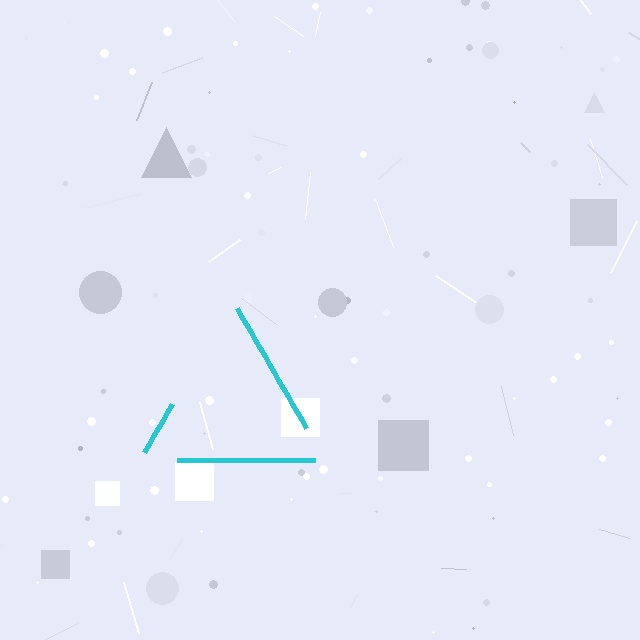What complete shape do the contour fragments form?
The contour fragments form a triangle.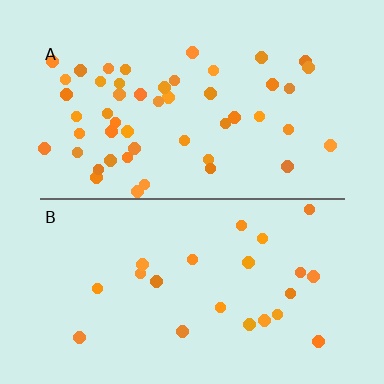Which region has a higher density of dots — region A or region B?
A (the top).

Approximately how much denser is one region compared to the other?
Approximately 2.2× — region A over region B.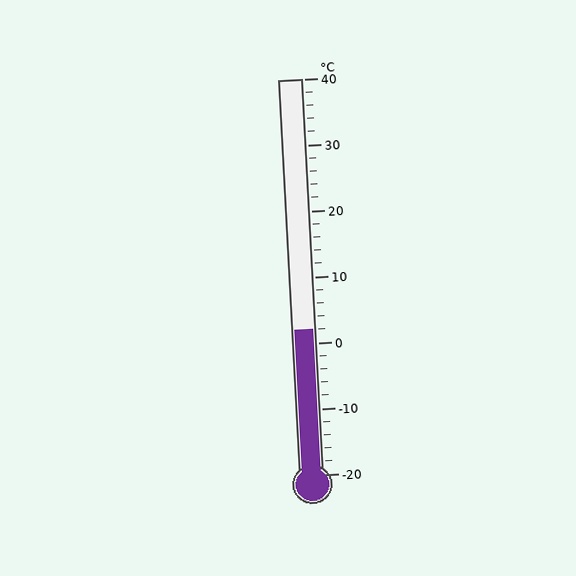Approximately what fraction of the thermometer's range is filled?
The thermometer is filled to approximately 35% of its range.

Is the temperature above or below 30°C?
The temperature is below 30°C.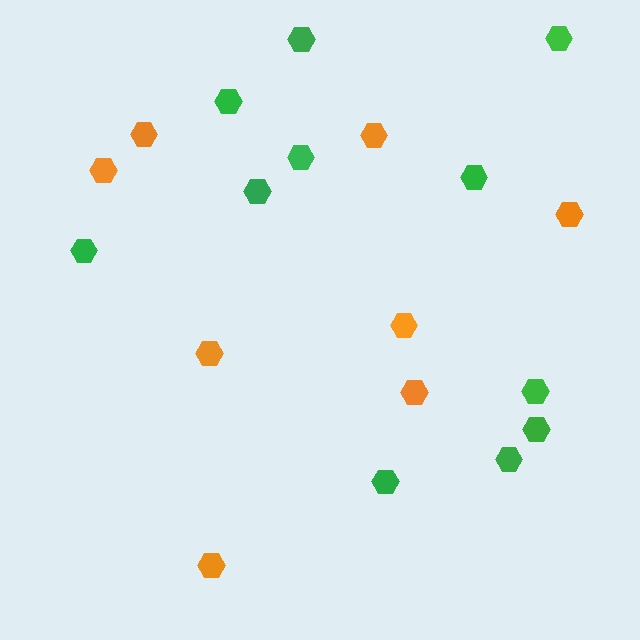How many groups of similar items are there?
There are 2 groups: one group of green hexagons (11) and one group of orange hexagons (8).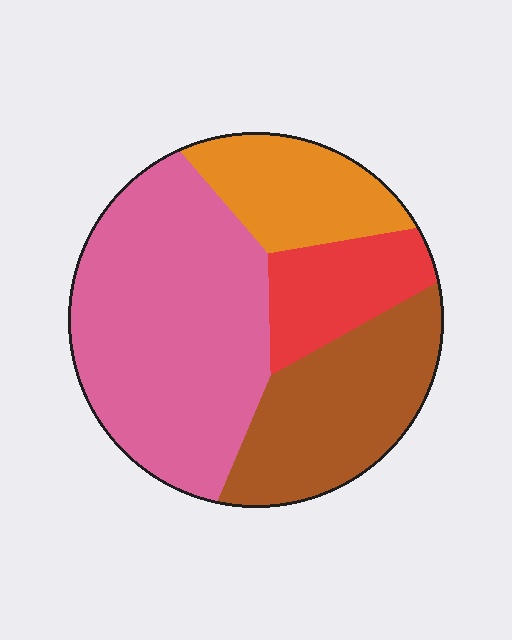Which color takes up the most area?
Pink, at roughly 45%.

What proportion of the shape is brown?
Brown covers 25% of the shape.